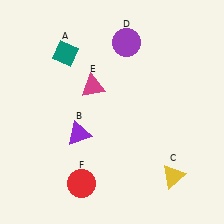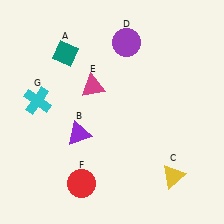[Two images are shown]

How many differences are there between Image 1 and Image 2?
There is 1 difference between the two images.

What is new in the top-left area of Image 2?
A cyan cross (G) was added in the top-left area of Image 2.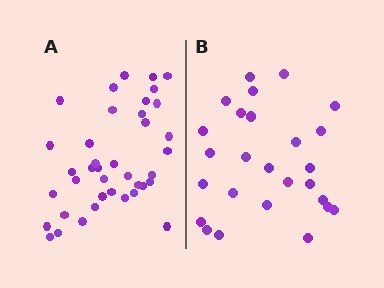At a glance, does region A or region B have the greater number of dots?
Region A (the left region) has more dots.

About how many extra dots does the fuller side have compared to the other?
Region A has approximately 15 more dots than region B.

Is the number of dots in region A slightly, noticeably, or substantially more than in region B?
Region A has substantially more. The ratio is roughly 1.5 to 1.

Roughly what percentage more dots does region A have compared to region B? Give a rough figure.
About 50% more.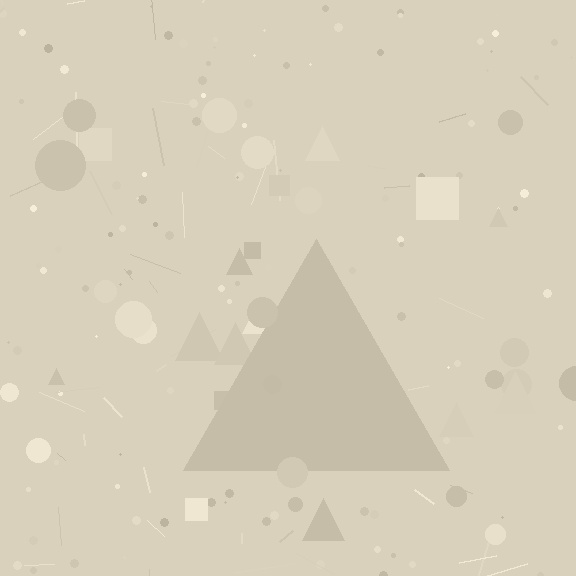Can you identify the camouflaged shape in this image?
The camouflaged shape is a triangle.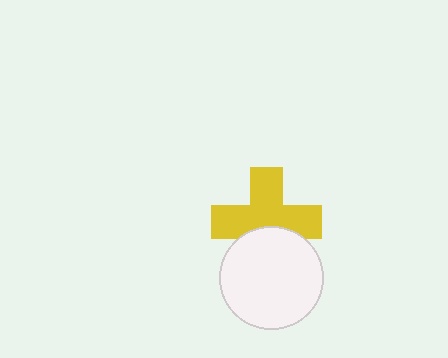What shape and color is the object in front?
The object in front is a white circle.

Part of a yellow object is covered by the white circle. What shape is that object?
It is a cross.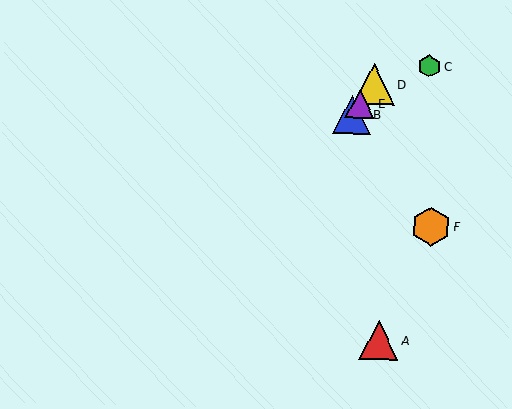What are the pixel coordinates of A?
Object A is at (379, 340).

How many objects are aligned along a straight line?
3 objects (B, D, E) are aligned along a straight line.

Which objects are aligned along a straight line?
Objects B, D, E are aligned along a straight line.